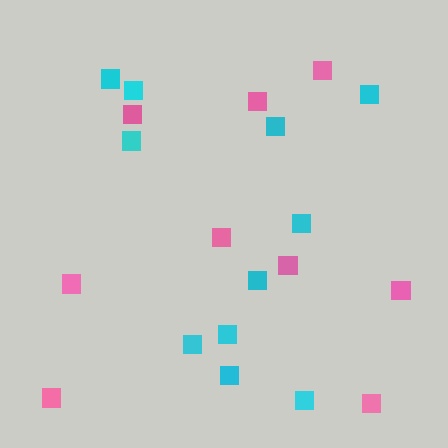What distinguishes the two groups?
There are 2 groups: one group of pink squares (9) and one group of cyan squares (11).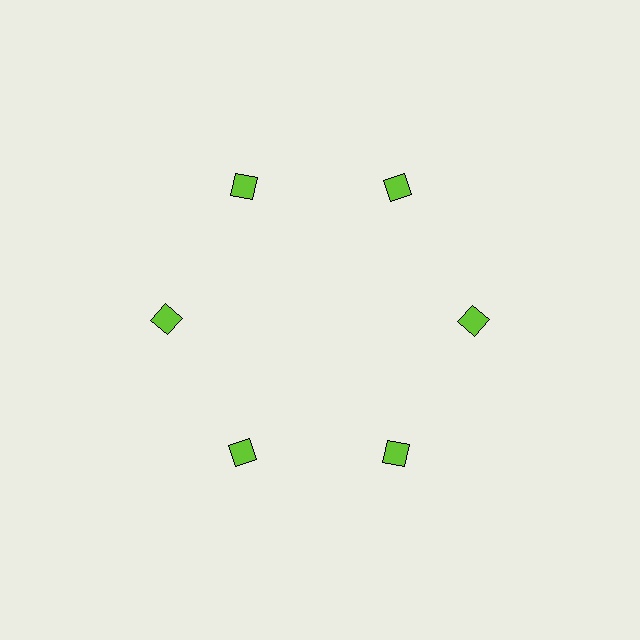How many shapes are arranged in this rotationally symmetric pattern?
There are 6 shapes, arranged in 6 groups of 1.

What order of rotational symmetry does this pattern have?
This pattern has 6-fold rotational symmetry.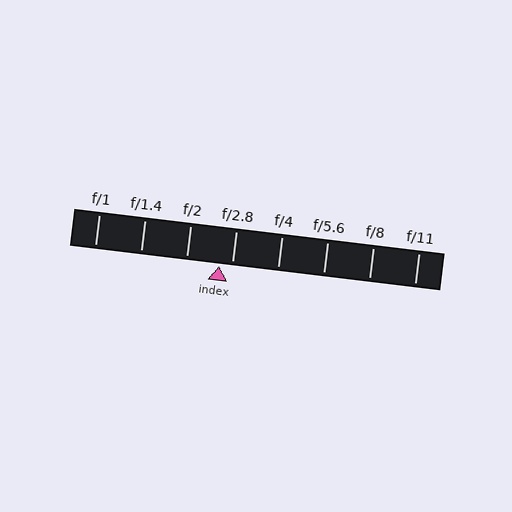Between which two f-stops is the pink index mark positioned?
The index mark is between f/2 and f/2.8.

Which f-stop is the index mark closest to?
The index mark is closest to f/2.8.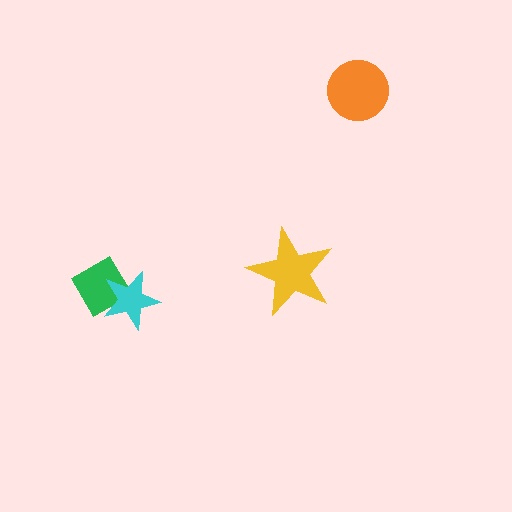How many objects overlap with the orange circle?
0 objects overlap with the orange circle.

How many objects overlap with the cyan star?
1 object overlaps with the cyan star.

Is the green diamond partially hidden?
Yes, it is partially covered by another shape.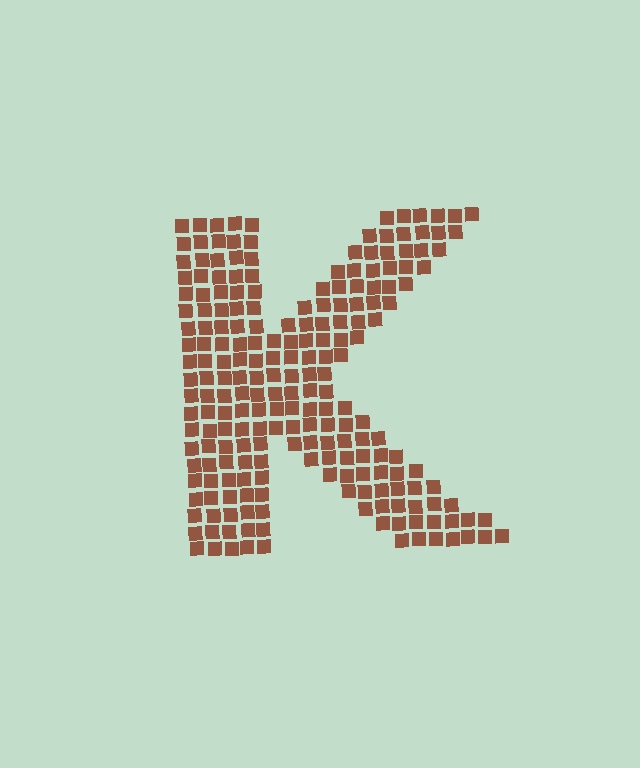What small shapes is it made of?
It is made of small squares.